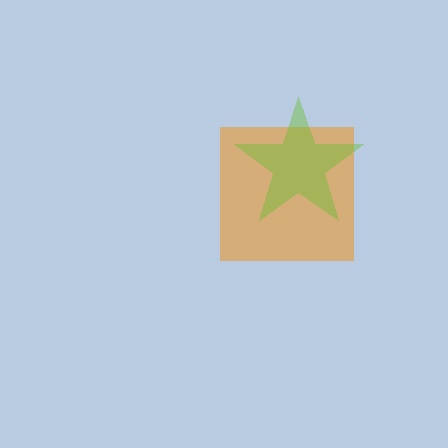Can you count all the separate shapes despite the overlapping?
Yes, there are 2 separate shapes.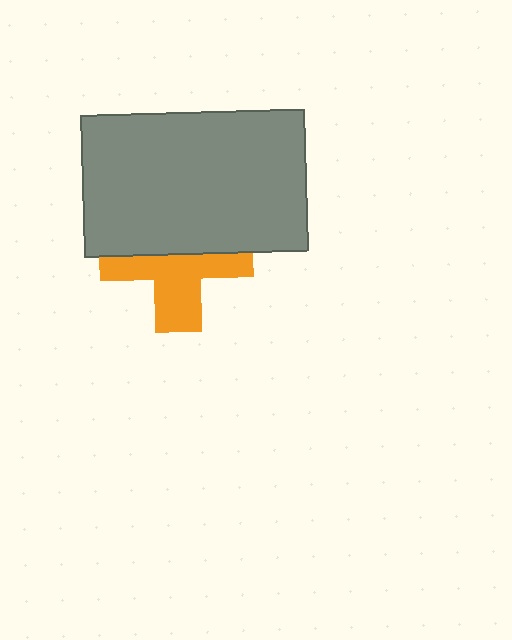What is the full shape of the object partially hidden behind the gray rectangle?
The partially hidden object is an orange cross.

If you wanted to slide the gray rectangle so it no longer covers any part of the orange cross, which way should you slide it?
Slide it up — that is the most direct way to separate the two shapes.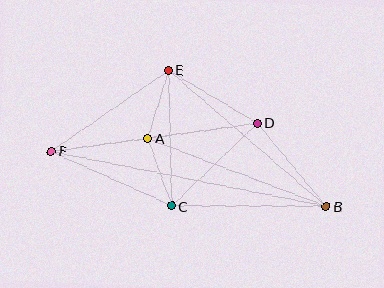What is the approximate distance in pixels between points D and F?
The distance between D and F is approximately 208 pixels.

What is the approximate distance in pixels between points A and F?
The distance between A and F is approximately 98 pixels.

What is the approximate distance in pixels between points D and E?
The distance between D and E is approximately 103 pixels.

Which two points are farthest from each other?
Points B and F are farthest from each other.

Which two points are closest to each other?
Points A and E are closest to each other.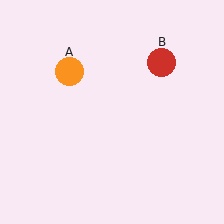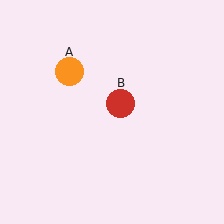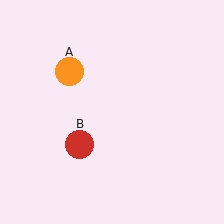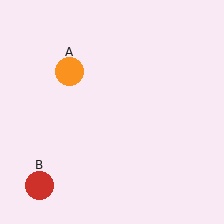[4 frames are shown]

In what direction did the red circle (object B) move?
The red circle (object B) moved down and to the left.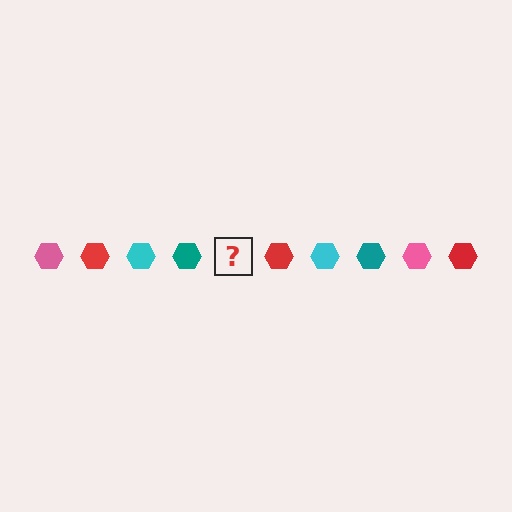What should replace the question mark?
The question mark should be replaced with a pink hexagon.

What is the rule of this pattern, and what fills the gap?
The rule is that the pattern cycles through pink, red, cyan, teal hexagons. The gap should be filled with a pink hexagon.